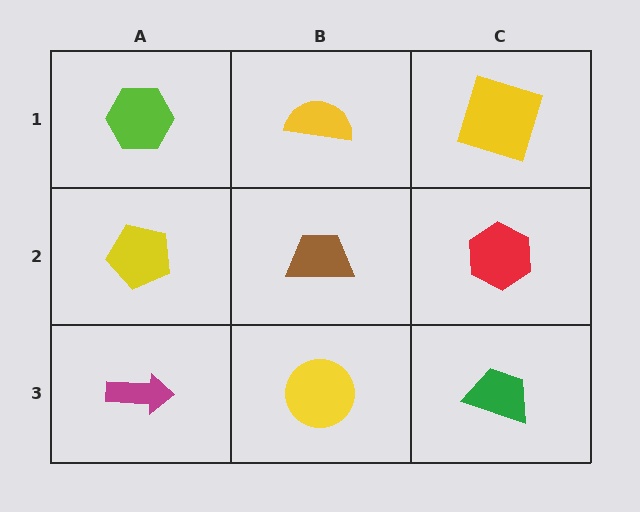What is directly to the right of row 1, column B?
A yellow square.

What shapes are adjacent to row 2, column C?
A yellow square (row 1, column C), a green trapezoid (row 3, column C), a brown trapezoid (row 2, column B).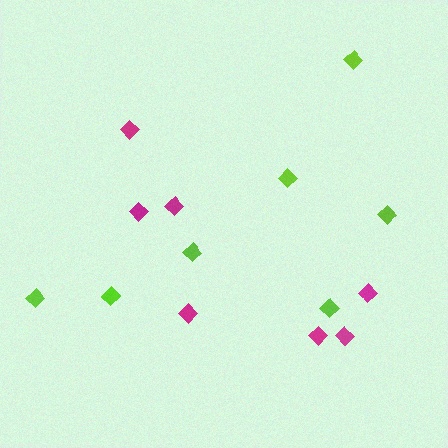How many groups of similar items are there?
There are 2 groups: one group of magenta diamonds (7) and one group of lime diamonds (7).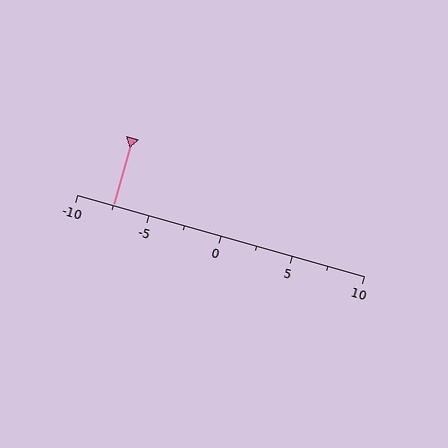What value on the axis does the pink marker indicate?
The marker indicates approximately -7.5.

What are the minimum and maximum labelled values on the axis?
The axis runs from -10 to 10.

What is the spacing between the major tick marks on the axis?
The major ticks are spaced 5 apart.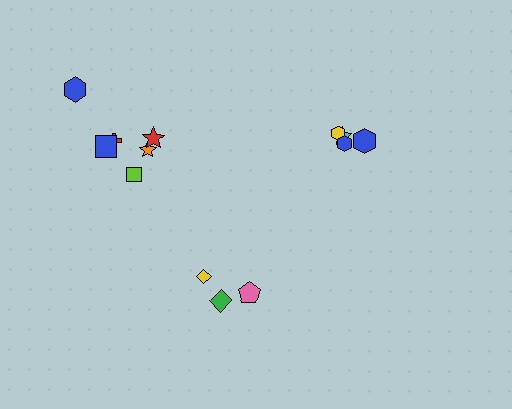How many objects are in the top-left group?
There are 6 objects.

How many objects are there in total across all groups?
There are 13 objects.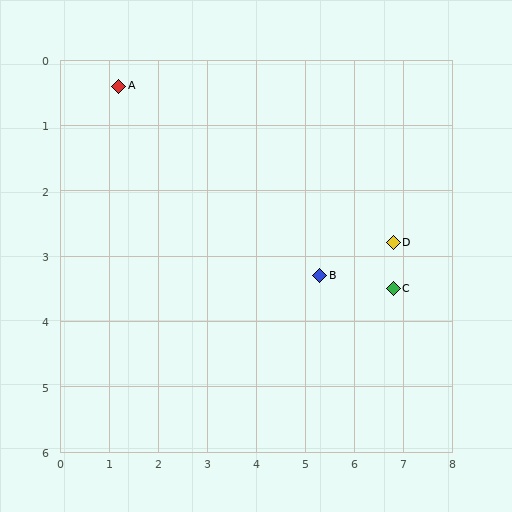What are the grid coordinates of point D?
Point D is at approximately (6.8, 2.8).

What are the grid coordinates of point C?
Point C is at approximately (6.8, 3.5).